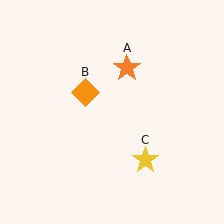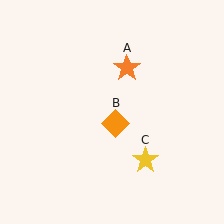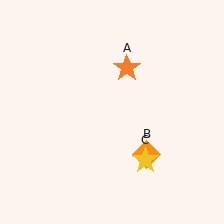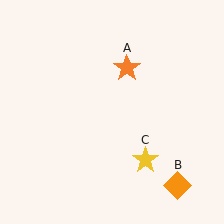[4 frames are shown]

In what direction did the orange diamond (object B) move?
The orange diamond (object B) moved down and to the right.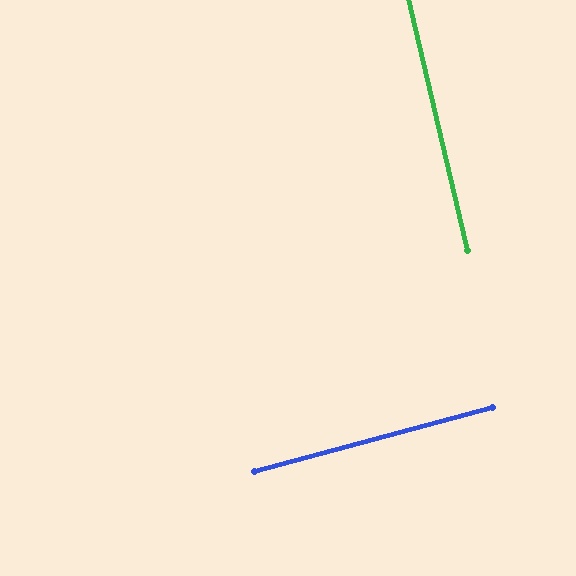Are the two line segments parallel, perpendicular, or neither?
Perpendicular — they meet at approximately 88°.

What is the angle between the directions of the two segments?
Approximately 88 degrees.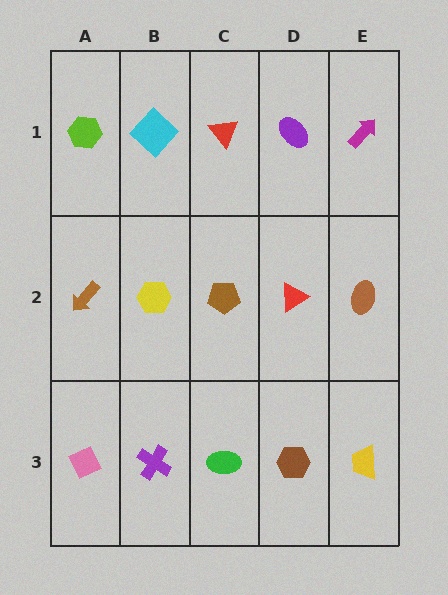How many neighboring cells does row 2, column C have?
4.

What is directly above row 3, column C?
A brown pentagon.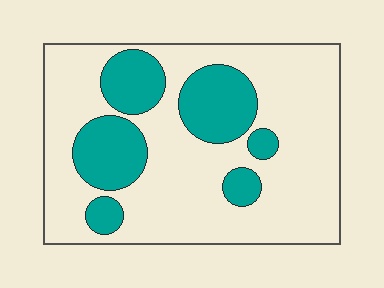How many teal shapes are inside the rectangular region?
6.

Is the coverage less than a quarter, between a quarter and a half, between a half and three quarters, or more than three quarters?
Between a quarter and a half.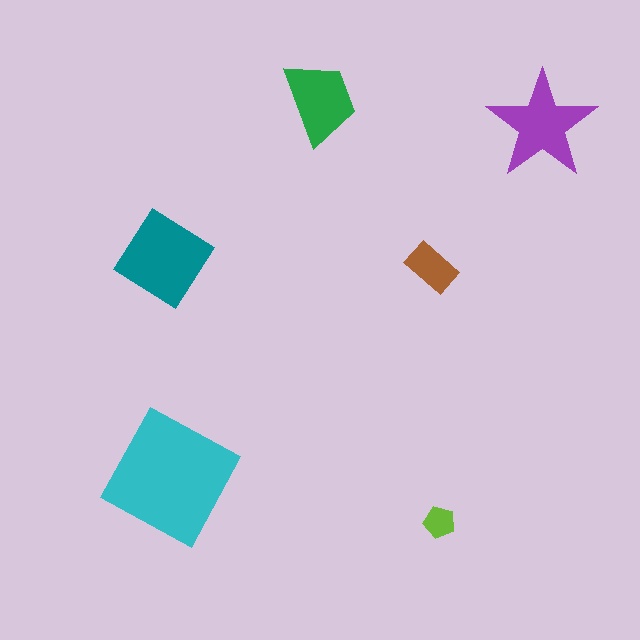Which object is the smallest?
The lime pentagon.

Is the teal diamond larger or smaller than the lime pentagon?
Larger.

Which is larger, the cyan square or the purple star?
The cyan square.